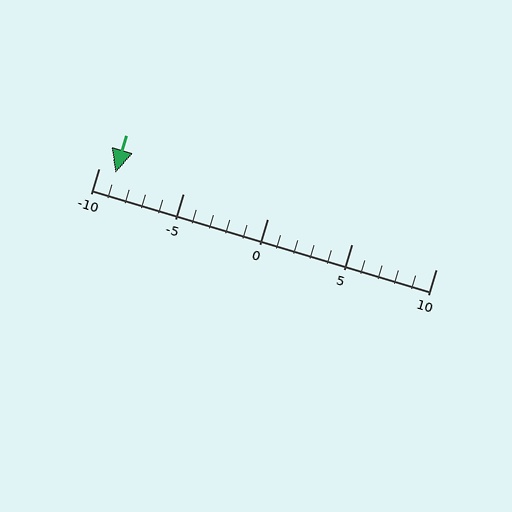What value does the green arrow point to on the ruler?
The green arrow points to approximately -9.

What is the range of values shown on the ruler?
The ruler shows values from -10 to 10.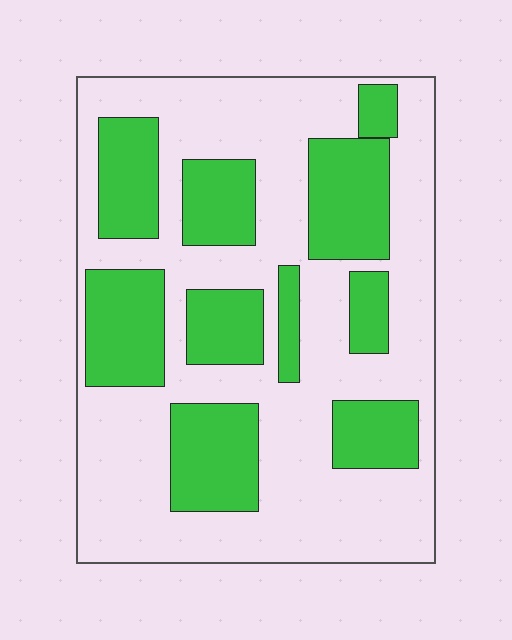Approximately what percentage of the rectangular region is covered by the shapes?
Approximately 35%.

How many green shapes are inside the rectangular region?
10.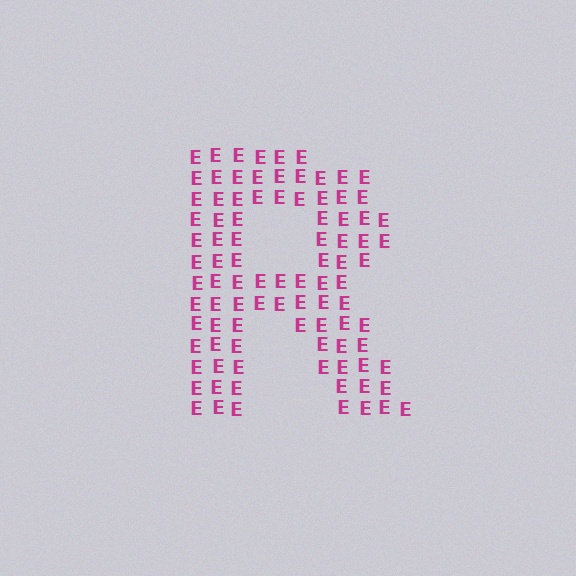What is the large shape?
The large shape is the letter R.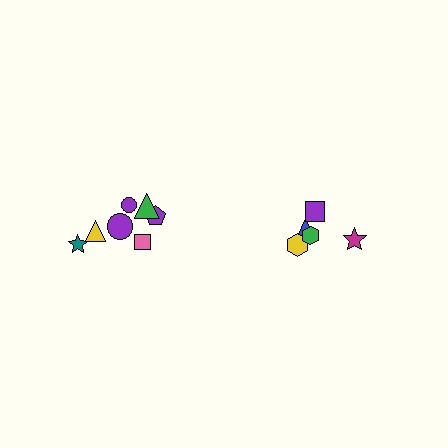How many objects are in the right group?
There are 5 objects.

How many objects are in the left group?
There are 7 objects.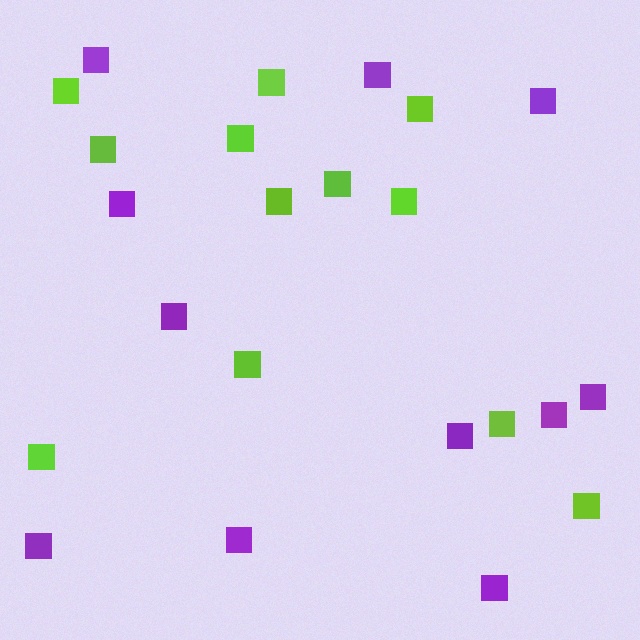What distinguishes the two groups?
There are 2 groups: one group of lime squares (12) and one group of purple squares (11).